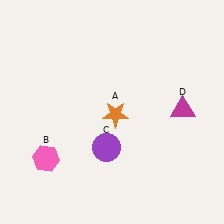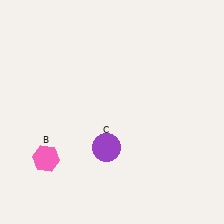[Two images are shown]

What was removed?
The orange star (A), the magenta triangle (D) were removed in Image 2.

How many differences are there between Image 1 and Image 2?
There are 2 differences between the two images.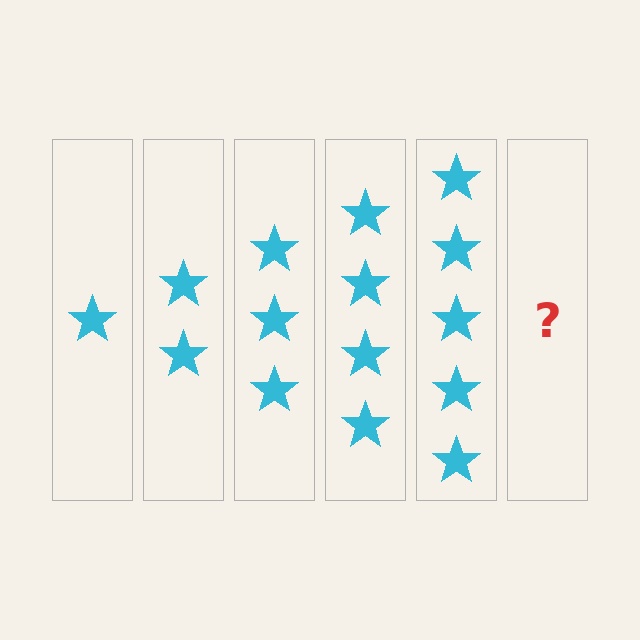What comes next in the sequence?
The next element should be 6 stars.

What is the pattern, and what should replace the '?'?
The pattern is that each step adds one more star. The '?' should be 6 stars.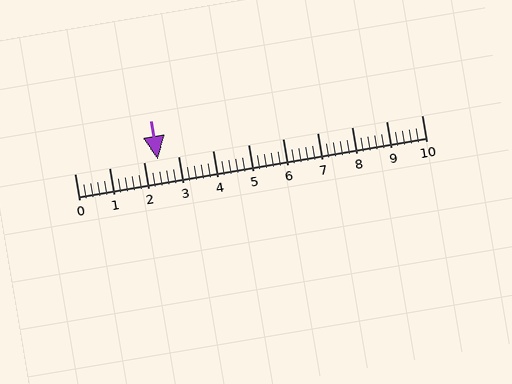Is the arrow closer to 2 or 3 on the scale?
The arrow is closer to 2.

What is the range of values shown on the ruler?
The ruler shows values from 0 to 10.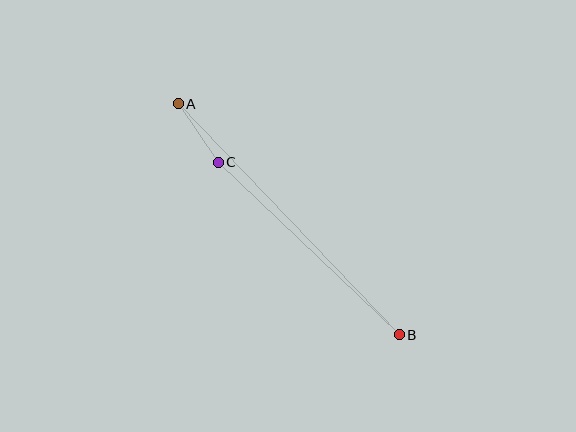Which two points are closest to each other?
Points A and C are closest to each other.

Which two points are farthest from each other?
Points A and B are farthest from each other.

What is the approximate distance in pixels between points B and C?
The distance between B and C is approximately 250 pixels.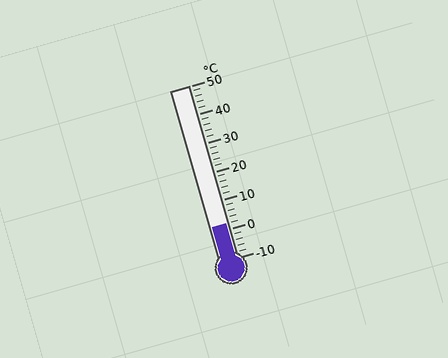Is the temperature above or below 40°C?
The temperature is below 40°C.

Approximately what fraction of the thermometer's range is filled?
The thermometer is filled to approximately 20% of its range.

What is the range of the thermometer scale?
The thermometer scale ranges from -10°C to 50°C.